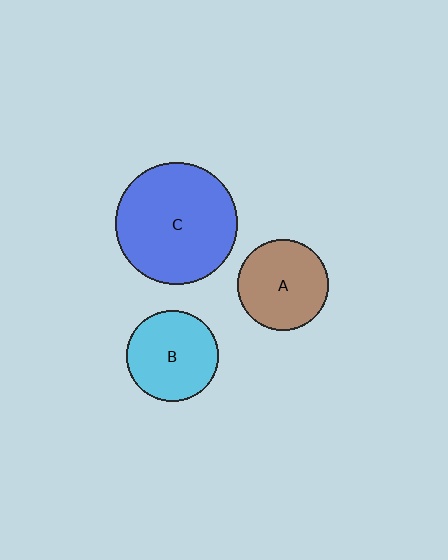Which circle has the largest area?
Circle C (blue).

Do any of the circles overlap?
No, none of the circles overlap.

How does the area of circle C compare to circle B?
Approximately 1.8 times.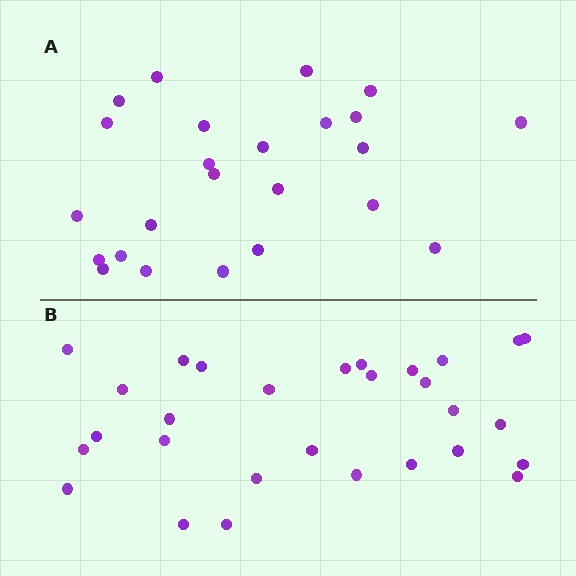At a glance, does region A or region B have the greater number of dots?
Region B (the bottom region) has more dots.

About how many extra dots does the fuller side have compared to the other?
Region B has about 5 more dots than region A.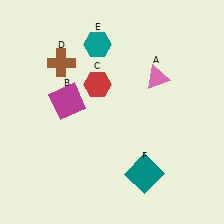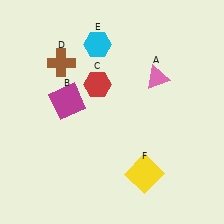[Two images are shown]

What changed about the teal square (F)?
In Image 1, F is teal. In Image 2, it changed to yellow.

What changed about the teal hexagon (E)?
In Image 1, E is teal. In Image 2, it changed to cyan.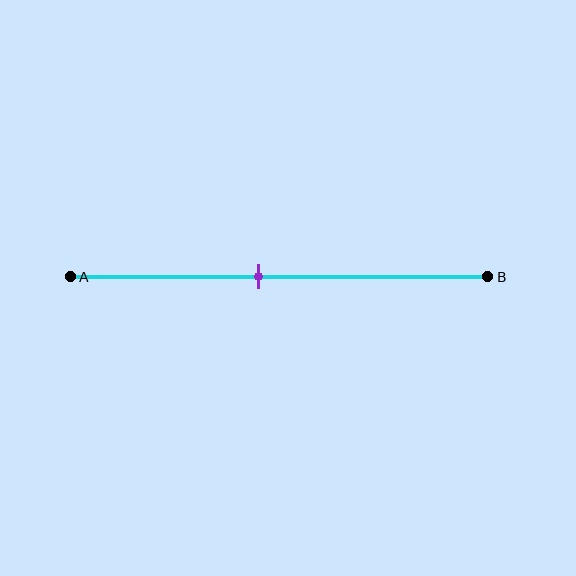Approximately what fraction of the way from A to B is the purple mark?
The purple mark is approximately 45% of the way from A to B.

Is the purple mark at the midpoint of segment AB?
No, the mark is at about 45% from A, not at the 50% midpoint.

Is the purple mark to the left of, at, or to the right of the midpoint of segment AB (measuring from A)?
The purple mark is to the left of the midpoint of segment AB.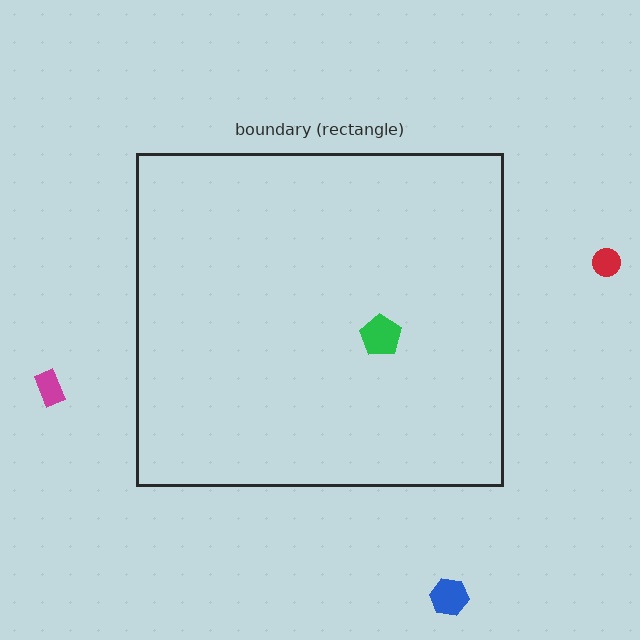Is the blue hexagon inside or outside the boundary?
Outside.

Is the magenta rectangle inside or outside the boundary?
Outside.